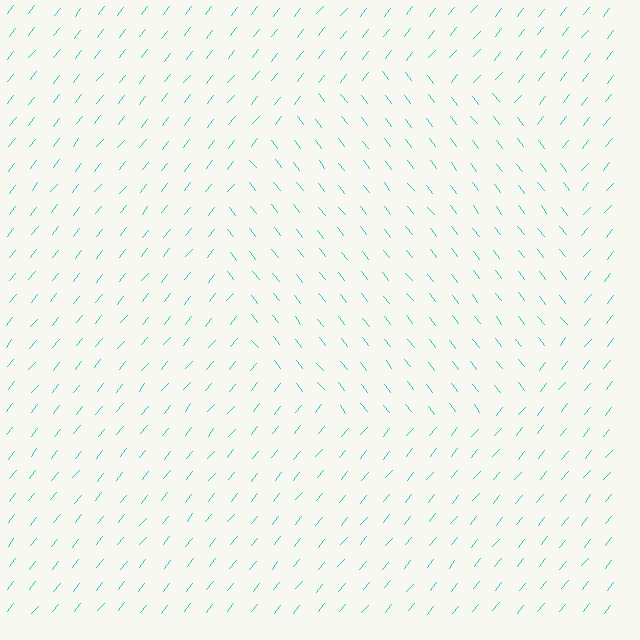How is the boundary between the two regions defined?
The boundary is defined purely by a change in line orientation (approximately 77 degrees difference). All lines are the same color and thickness.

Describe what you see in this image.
The image is filled with small cyan line segments. A circle region in the image has lines oriented differently from the surrounding lines, creating a visible texture boundary.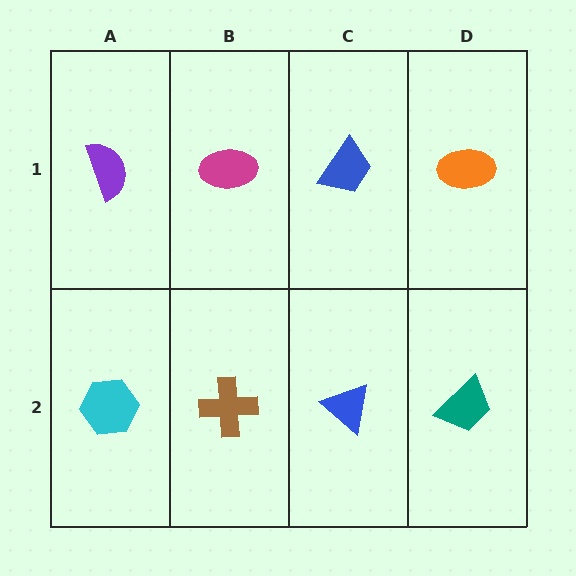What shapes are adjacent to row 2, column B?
A magenta ellipse (row 1, column B), a cyan hexagon (row 2, column A), a blue triangle (row 2, column C).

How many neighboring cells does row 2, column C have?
3.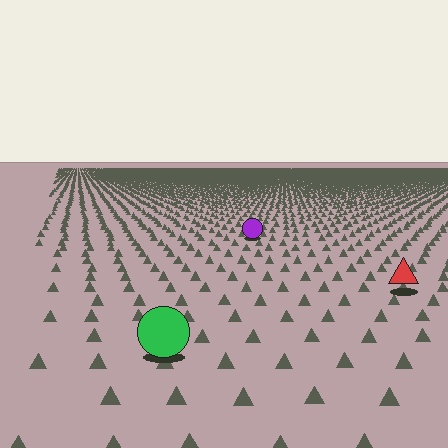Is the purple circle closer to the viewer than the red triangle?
No. The red triangle is closer — you can tell from the texture gradient: the ground texture is coarser near it.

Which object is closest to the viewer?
The green circle is closest. The texture marks near it are larger and more spread out.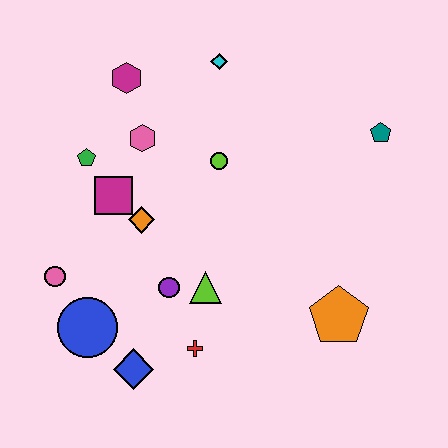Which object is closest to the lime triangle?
The purple circle is closest to the lime triangle.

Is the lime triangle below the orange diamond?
Yes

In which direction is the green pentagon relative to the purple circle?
The green pentagon is above the purple circle.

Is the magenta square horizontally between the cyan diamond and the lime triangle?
No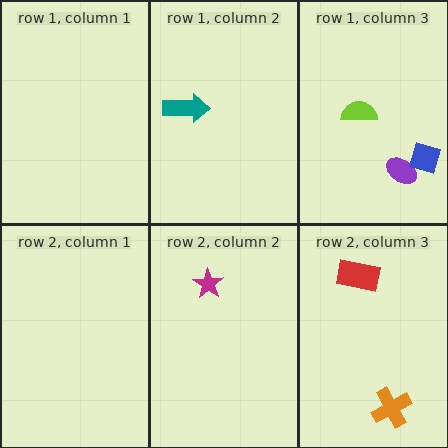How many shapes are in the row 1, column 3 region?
3.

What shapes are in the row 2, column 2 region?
The magenta star.